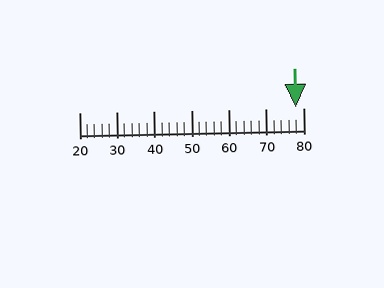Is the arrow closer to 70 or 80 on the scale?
The arrow is closer to 80.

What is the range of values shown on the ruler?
The ruler shows values from 20 to 80.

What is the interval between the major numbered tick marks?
The major tick marks are spaced 10 units apart.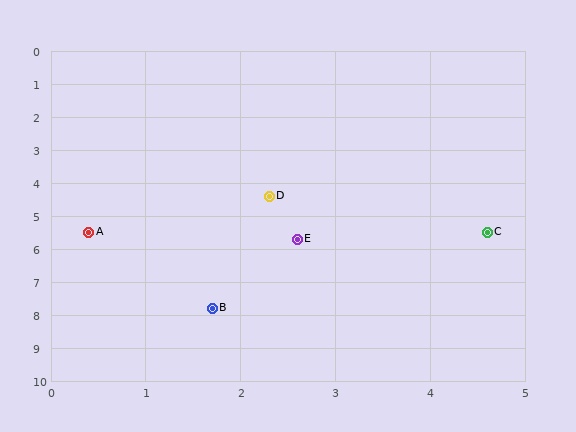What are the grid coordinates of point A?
Point A is at approximately (0.4, 5.5).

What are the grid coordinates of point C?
Point C is at approximately (4.6, 5.5).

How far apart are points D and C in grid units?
Points D and C are about 2.5 grid units apart.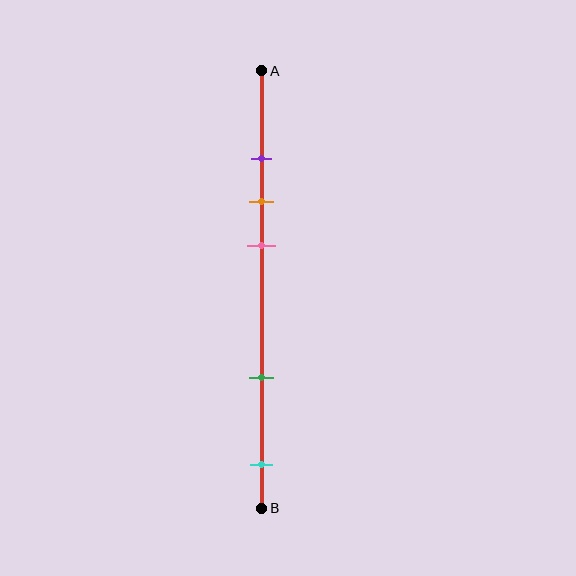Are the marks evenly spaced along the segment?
No, the marks are not evenly spaced.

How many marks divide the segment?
There are 5 marks dividing the segment.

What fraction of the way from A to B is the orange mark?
The orange mark is approximately 30% (0.3) of the way from A to B.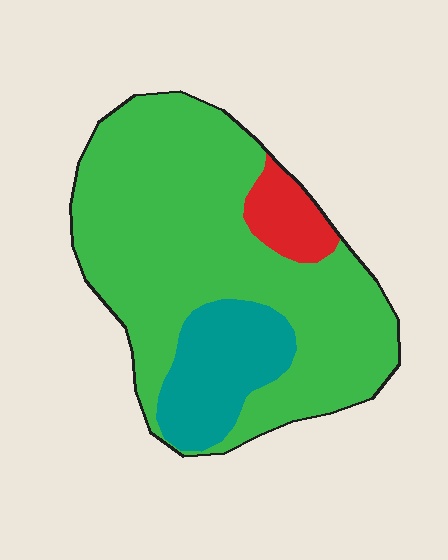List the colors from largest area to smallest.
From largest to smallest: green, teal, red.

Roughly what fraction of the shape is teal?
Teal covers 18% of the shape.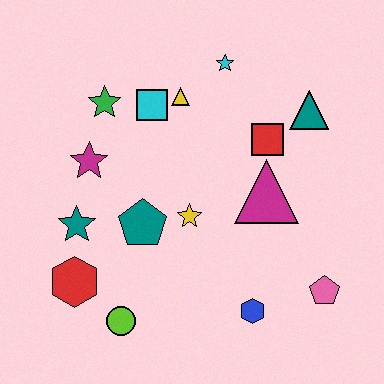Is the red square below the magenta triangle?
No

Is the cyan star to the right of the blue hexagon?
No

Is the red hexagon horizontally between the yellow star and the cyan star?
No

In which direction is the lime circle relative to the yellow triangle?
The lime circle is below the yellow triangle.